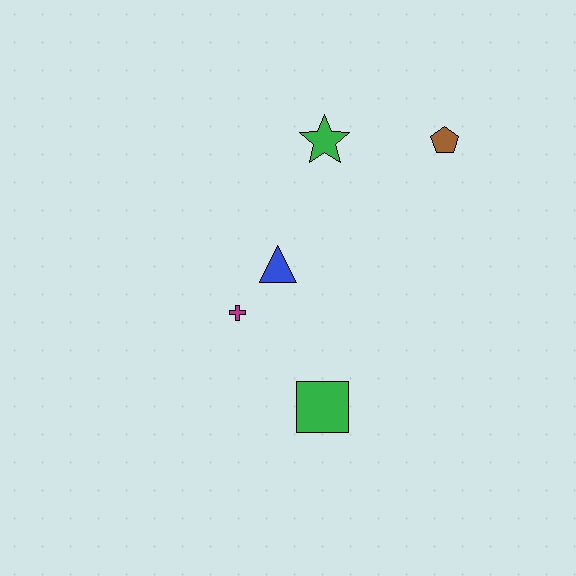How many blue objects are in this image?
There is 1 blue object.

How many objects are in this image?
There are 5 objects.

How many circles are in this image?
There are no circles.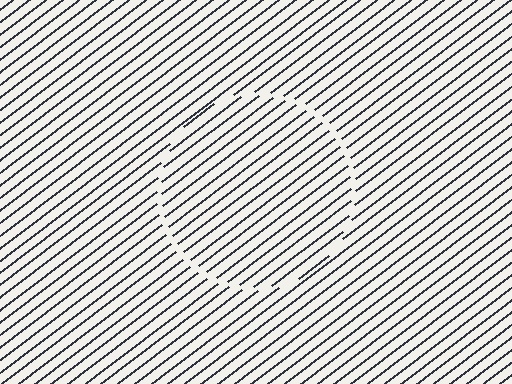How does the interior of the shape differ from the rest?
The interior of the shape contains the same grating, shifted by half a period — the contour is defined by the phase discontinuity where line-ends from the inner and outer gratings abut.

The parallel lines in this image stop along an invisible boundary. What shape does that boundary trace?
An illusory circle. The interior of the shape contains the same grating, shifted by half a period — the contour is defined by the phase discontinuity where line-ends from the inner and outer gratings abut.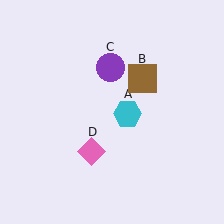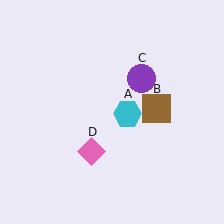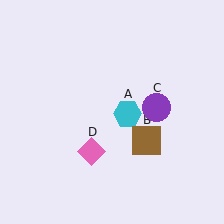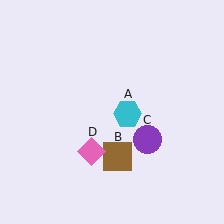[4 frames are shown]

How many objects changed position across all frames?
2 objects changed position: brown square (object B), purple circle (object C).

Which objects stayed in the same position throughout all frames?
Cyan hexagon (object A) and pink diamond (object D) remained stationary.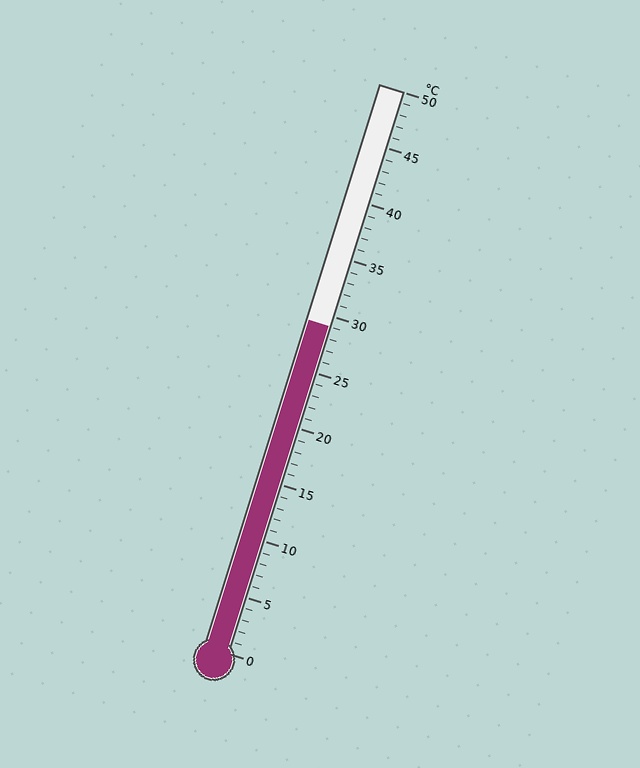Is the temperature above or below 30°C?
The temperature is below 30°C.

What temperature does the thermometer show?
The thermometer shows approximately 29°C.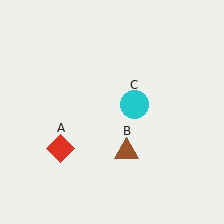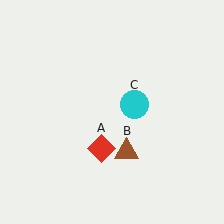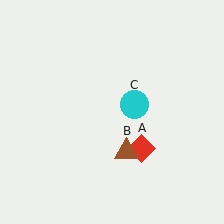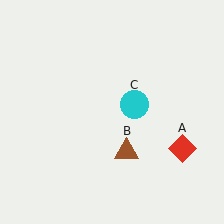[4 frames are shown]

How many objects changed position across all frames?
1 object changed position: red diamond (object A).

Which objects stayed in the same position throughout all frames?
Brown triangle (object B) and cyan circle (object C) remained stationary.